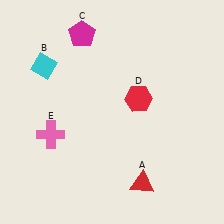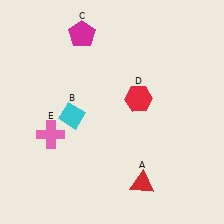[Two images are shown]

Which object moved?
The cyan diamond (B) moved down.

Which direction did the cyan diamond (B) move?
The cyan diamond (B) moved down.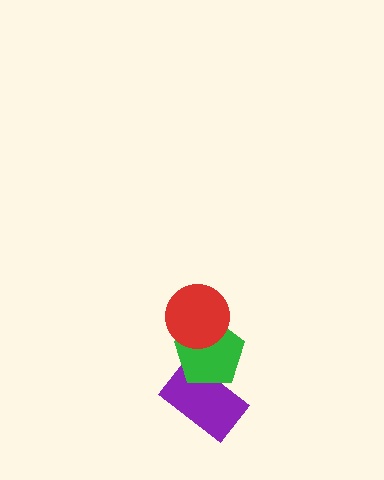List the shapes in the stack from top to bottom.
From top to bottom: the red circle, the green pentagon, the purple rectangle.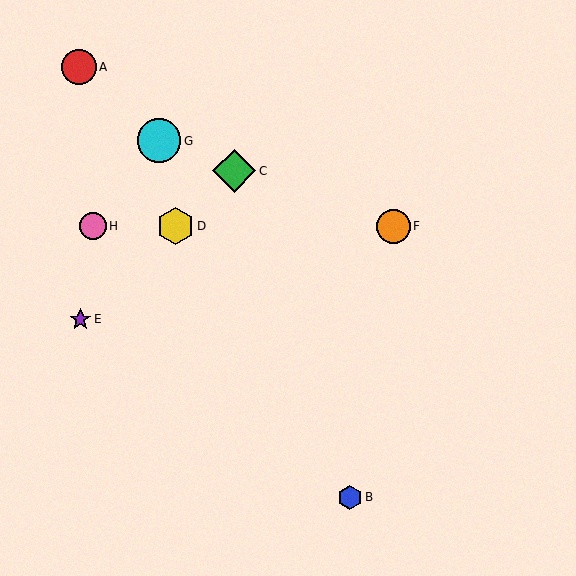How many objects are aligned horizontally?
3 objects (D, F, H) are aligned horizontally.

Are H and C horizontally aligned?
No, H is at y≈226 and C is at y≈171.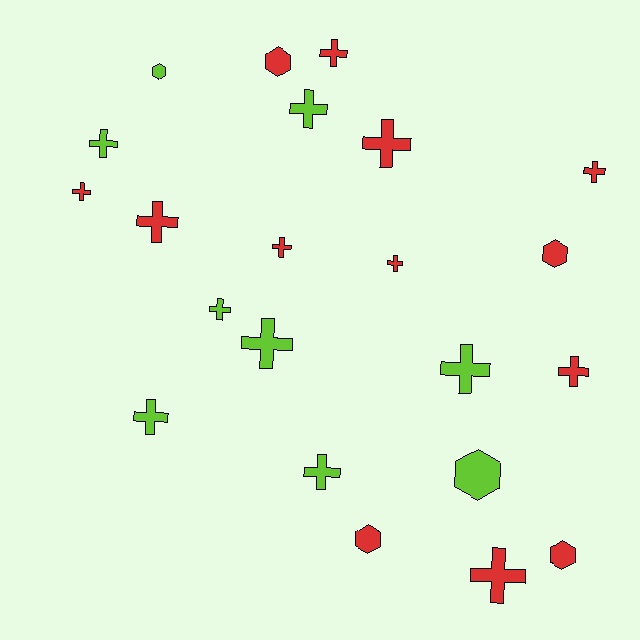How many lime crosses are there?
There are 7 lime crosses.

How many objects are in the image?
There are 22 objects.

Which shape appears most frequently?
Cross, with 16 objects.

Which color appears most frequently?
Red, with 13 objects.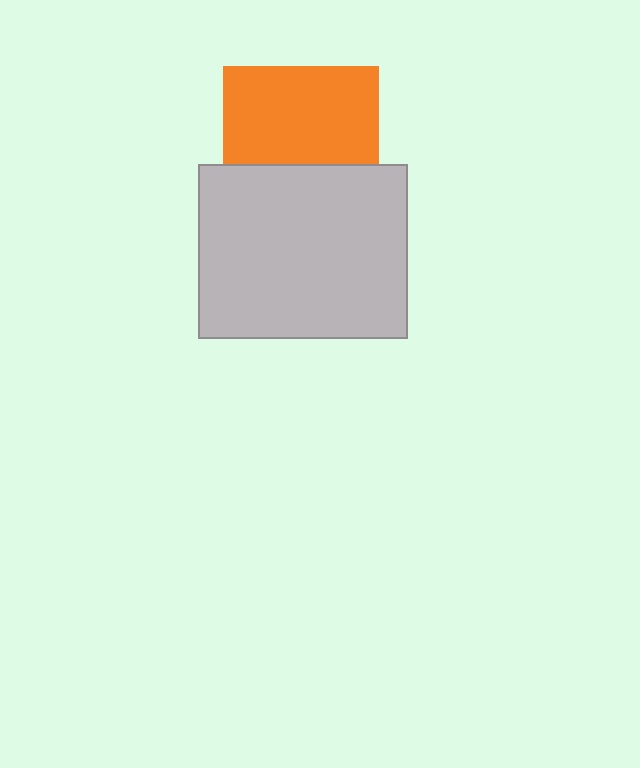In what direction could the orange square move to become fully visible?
The orange square could move up. That would shift it out from behind the light gray rectangle entirely.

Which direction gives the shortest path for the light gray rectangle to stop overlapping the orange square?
Moving down gives the shortest separation.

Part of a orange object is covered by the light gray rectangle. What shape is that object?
It is a square.